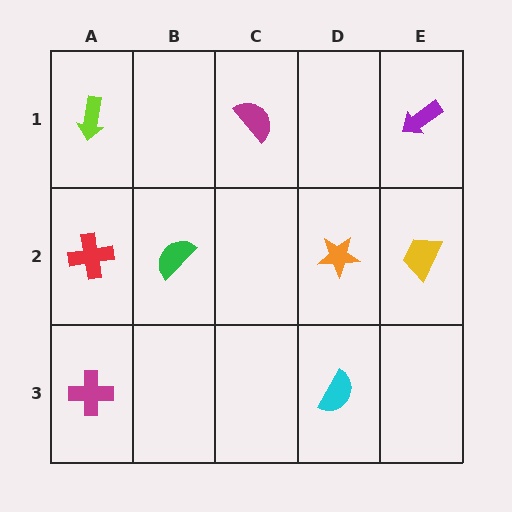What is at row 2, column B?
A green semicircle.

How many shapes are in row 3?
2 shapes.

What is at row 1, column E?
A purple arrow.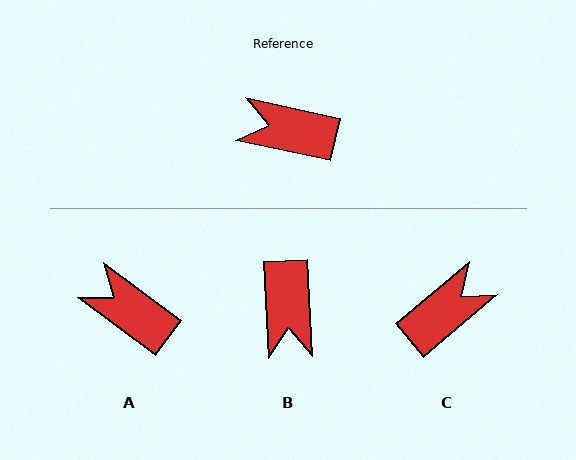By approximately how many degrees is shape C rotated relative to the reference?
Approximately 128 degrees clockwise.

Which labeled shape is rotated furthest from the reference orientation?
C, about 128 degrees away.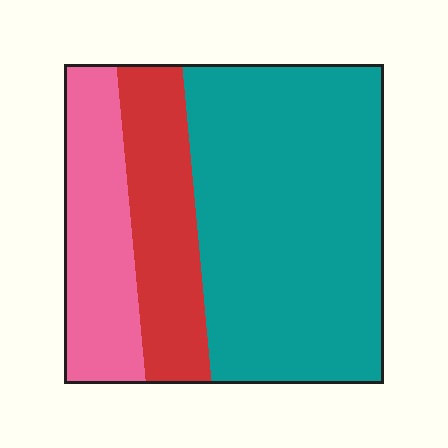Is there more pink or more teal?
Teal.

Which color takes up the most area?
Teal, at roughly 60%.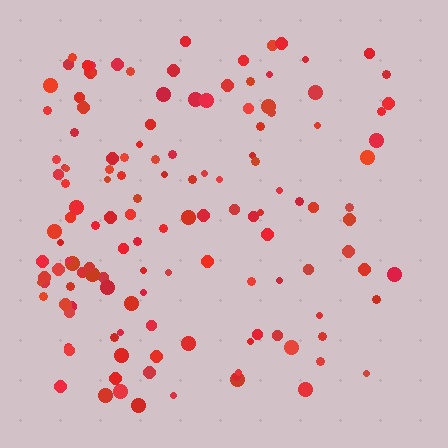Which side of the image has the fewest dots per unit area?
The right.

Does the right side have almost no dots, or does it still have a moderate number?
Still a moderate number, just noticeably fewer than the left.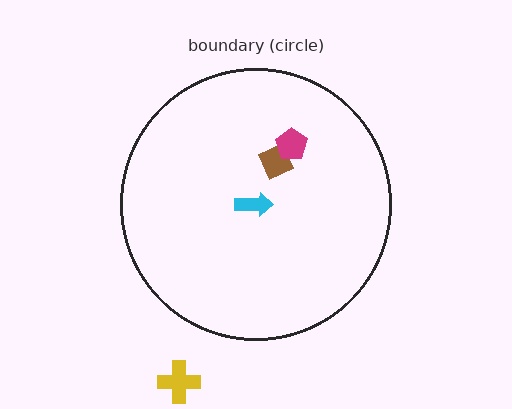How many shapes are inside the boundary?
3 inside, 1 outside.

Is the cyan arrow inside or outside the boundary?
Inside.